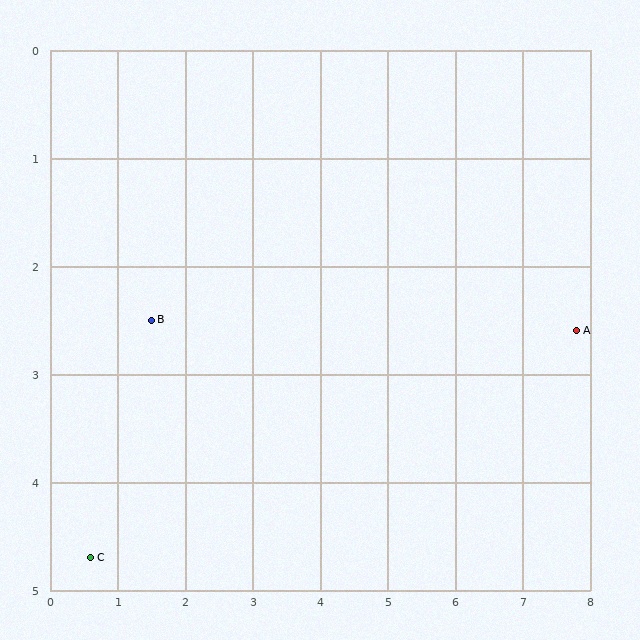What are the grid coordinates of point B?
Point B is at approximately (1.5, 2.5).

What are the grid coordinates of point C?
Point C is at approximately (0.6, 4.7).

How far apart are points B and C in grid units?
Points B and C are about 2.4 grid units apart.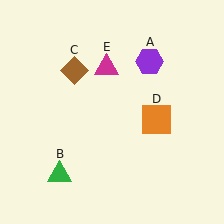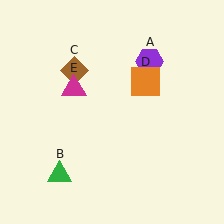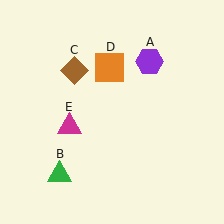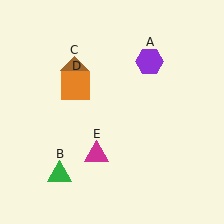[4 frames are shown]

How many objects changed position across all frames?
2 objects changed position: orange square (object D), magenta triangle (object E).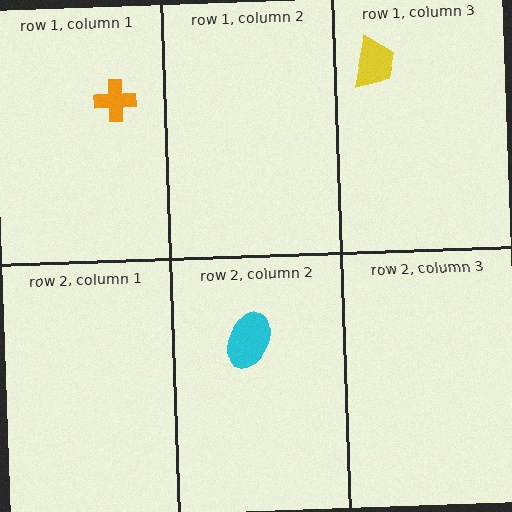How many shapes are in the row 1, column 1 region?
1.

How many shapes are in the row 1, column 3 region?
1.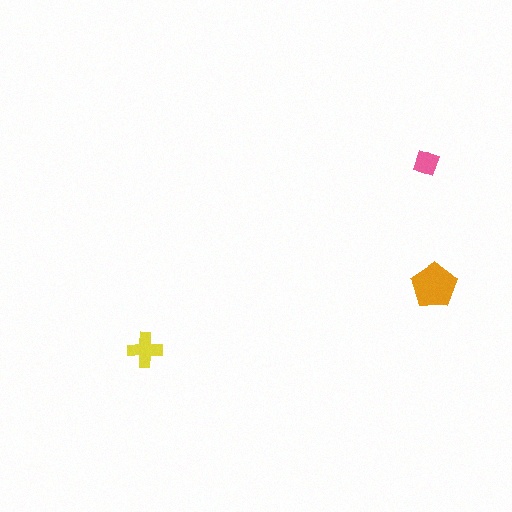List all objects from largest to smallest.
The orange pentagon, the yellow cross, the pink diamond.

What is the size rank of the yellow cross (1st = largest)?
2nd.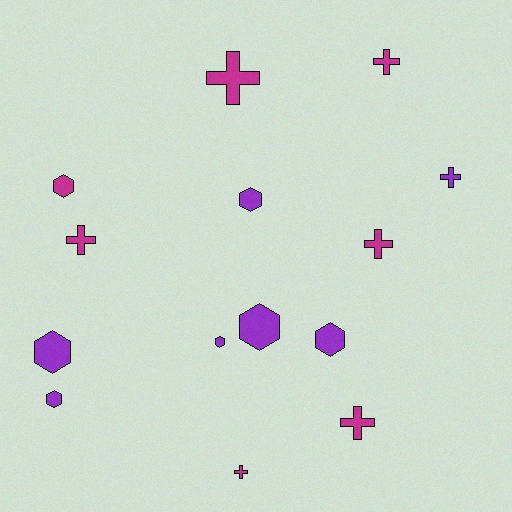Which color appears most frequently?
Purple, with 7 objects.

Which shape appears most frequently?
Cross, with 7 objects.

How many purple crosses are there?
There is 1 purple cross.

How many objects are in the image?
There are 14 objects.